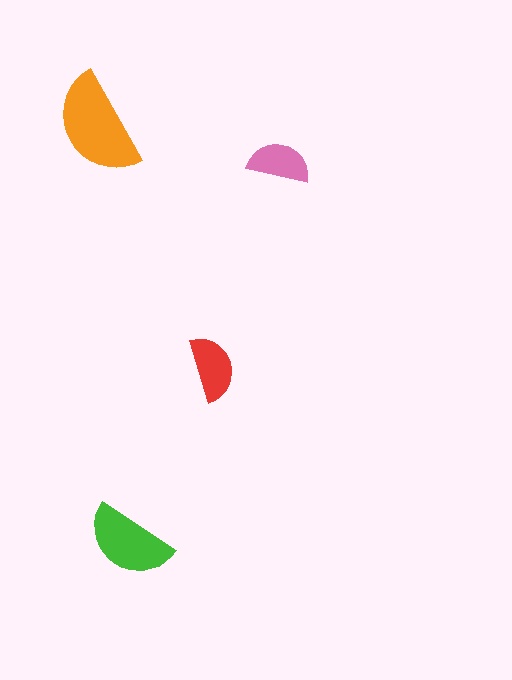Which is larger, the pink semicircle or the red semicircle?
The red one.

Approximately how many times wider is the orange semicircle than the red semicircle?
About 1.5 times wider.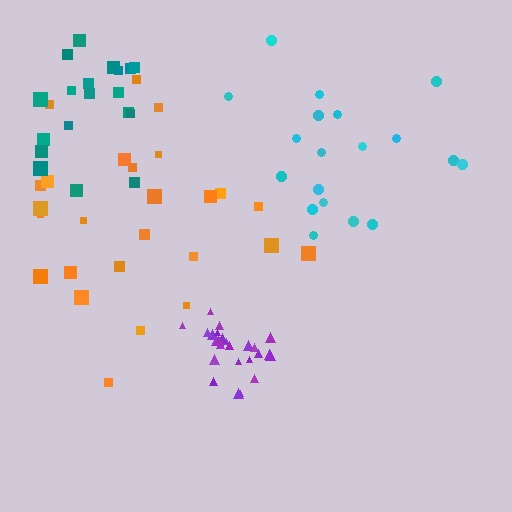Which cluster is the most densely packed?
Purple.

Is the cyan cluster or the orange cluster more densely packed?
Orange.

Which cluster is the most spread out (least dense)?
Cyan.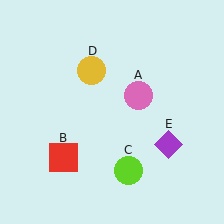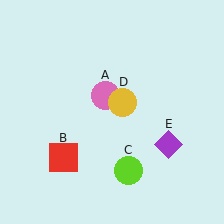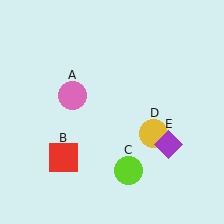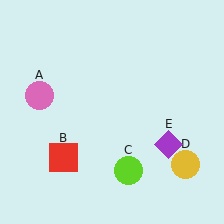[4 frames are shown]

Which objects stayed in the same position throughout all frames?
Red square (object B) and lime circle (object C) and purple diamond (object E) remained stationary.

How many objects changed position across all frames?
2 objects changed position: pink circle (object A), yellow circle (object D).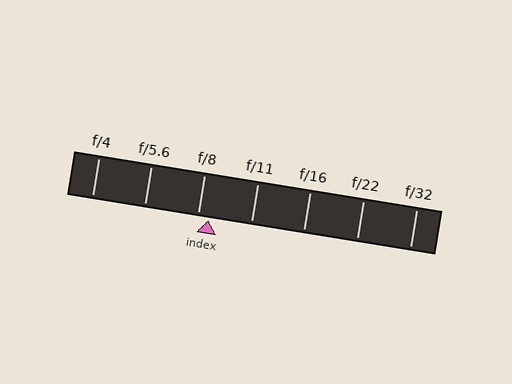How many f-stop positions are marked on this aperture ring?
There are 7 f-stop positions marked.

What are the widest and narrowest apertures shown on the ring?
The widest aperture shown is f/4 and the narrowest is f/32.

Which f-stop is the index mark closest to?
The index mark is closest to f/8.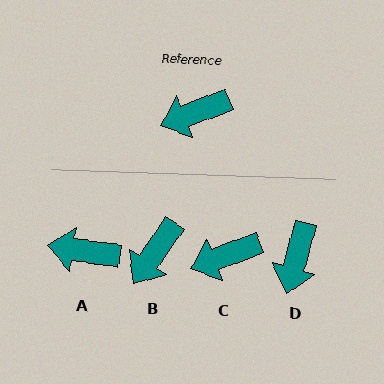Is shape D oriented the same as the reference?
No, it is off by about 54 degrees.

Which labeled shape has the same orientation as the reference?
C.